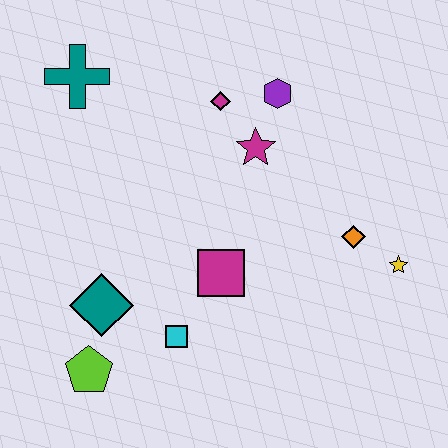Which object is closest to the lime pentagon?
The teal diamond is closest to the lime pentagon.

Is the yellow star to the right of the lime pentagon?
Yes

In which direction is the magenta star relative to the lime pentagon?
The magenta star is above the lime pentagon.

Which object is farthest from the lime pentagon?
The purple hexagon is farthest from the lime pentagon.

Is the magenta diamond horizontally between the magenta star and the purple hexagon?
No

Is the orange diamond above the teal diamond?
Yes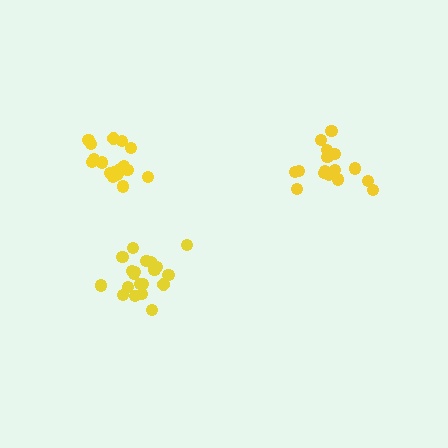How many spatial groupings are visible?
There are 3 spatial groupings.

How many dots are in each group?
Group 1: 21 dots, Group 2: 18 dots, Group 3: 16 dots (55 total).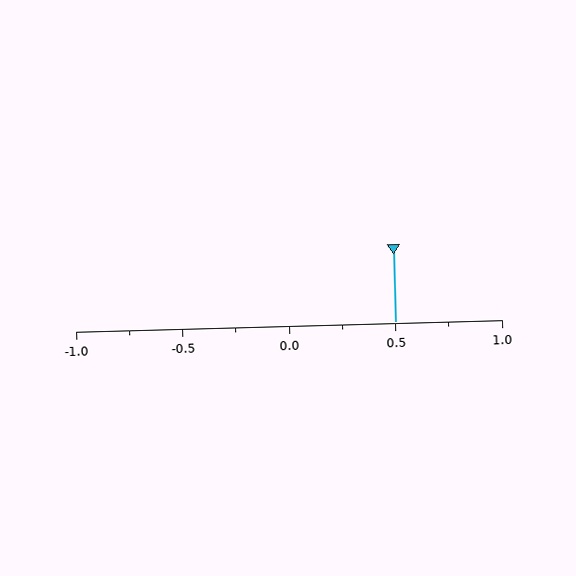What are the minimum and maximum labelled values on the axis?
The axis runs from -1.0 to 1.0.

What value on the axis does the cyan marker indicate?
The marker indicates approximately 0.5.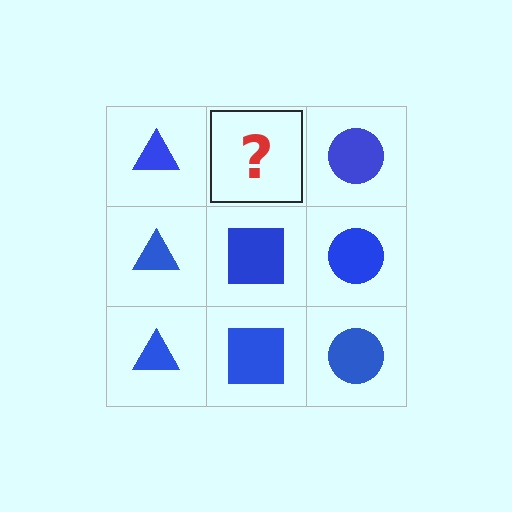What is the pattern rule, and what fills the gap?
The rule is that each column has a consistent shape. The gap should be filled with a blue square.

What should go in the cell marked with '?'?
The missing cell should contain a blue square.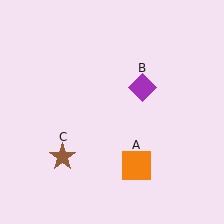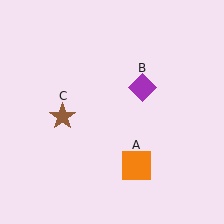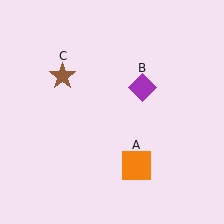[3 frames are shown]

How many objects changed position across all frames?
1 object changed position: brown star (object C).